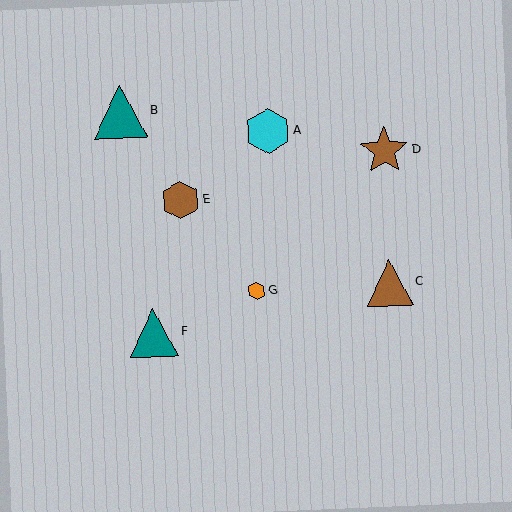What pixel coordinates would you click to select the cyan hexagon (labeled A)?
Click at (268, 131) to select the cyan hexagon A.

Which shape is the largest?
The teal triangle (labeled B) is the largest.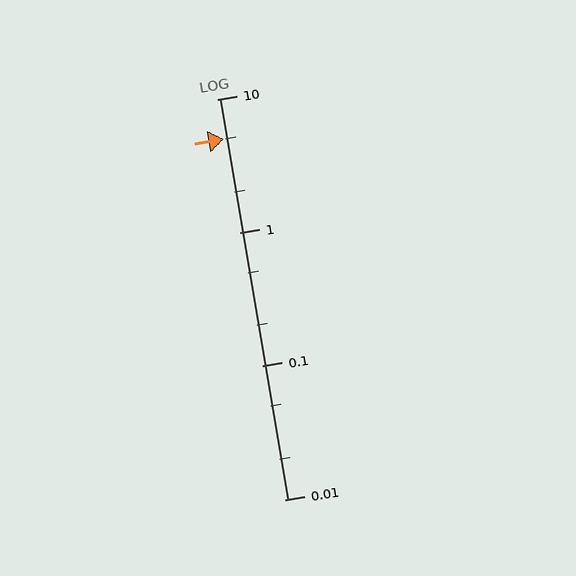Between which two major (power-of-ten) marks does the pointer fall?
The pointer is between 1 and 10.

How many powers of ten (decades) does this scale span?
The scale spans 3 decades, from 0.01 to 10.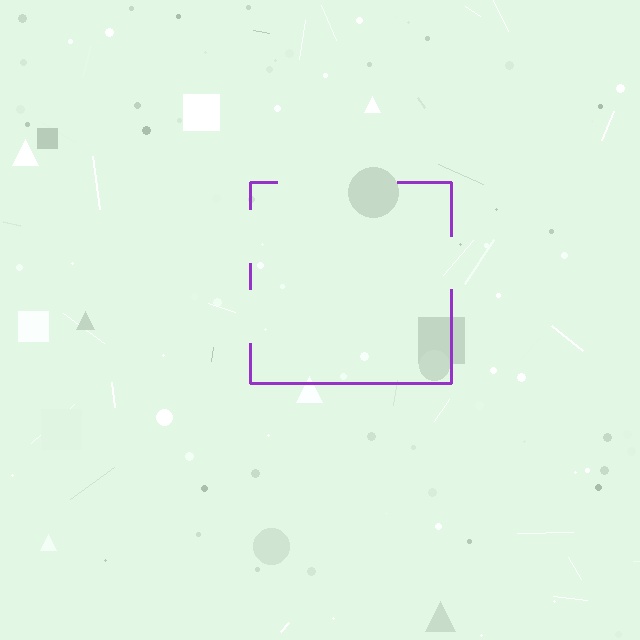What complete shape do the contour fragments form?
The contour fragments form a square.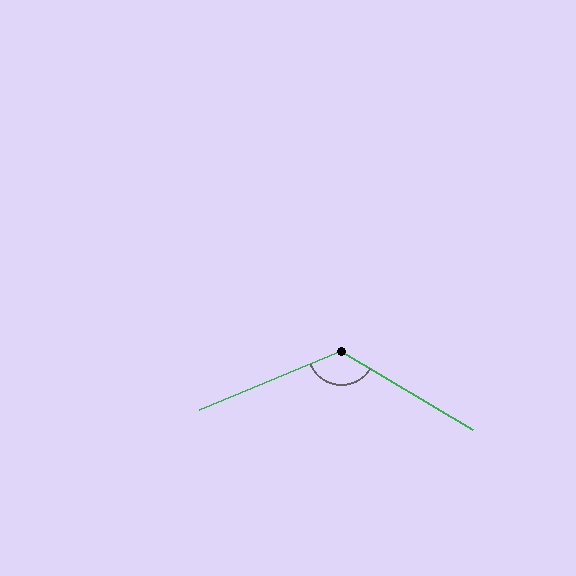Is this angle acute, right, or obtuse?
It is obtuse.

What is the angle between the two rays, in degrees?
Approximately 127 degrees.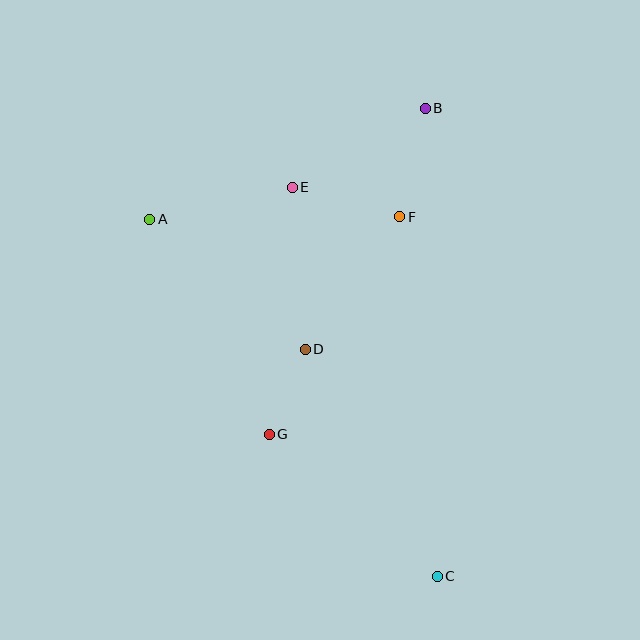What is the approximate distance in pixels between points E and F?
The distance between E and F is approximately 112 pixels.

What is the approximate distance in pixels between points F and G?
The distance between F and G is approximately 253 pixels.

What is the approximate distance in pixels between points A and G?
The distance between A and G is approximately 246 pixels.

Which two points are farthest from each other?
Points B and C are farthest from each other.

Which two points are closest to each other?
Points D and G are closest to each other.